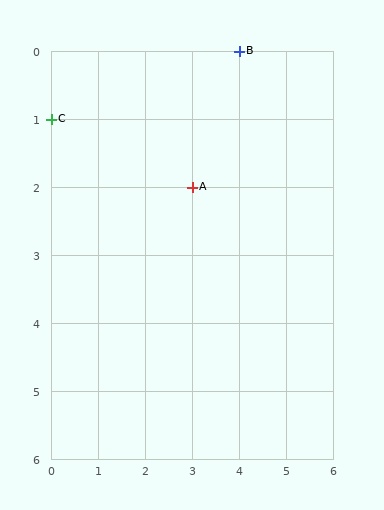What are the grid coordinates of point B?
Point B is at grid coordinates (4, 0).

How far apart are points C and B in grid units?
Points C and B are 4 columns and 1 row apart (about 4.1 grid units diagonally).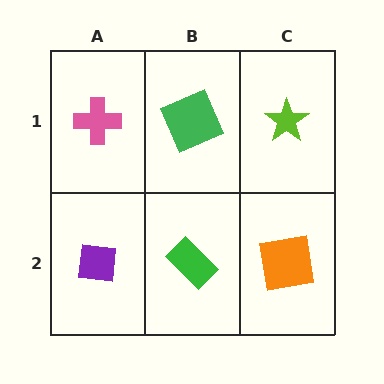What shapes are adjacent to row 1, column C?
An orange square (row 2, column C), a green square (row 1, column B).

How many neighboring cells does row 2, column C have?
2.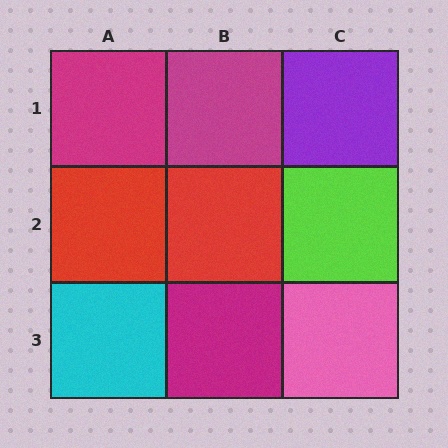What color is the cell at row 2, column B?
Red.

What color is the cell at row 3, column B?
Magenta.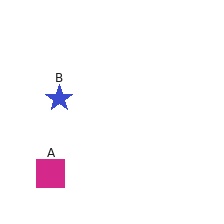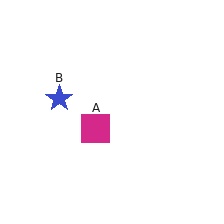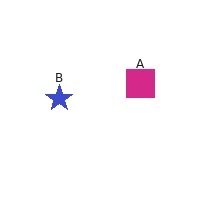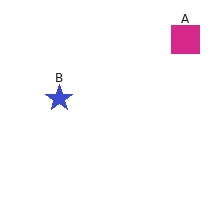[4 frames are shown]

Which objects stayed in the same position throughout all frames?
Blue star (object B) remained stationary.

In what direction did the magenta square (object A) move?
The magenta square (object A) moved up and to the right.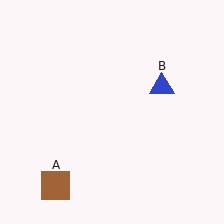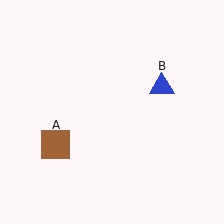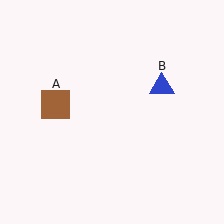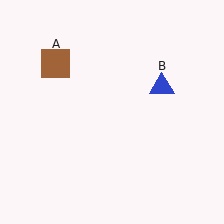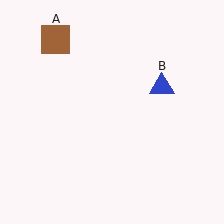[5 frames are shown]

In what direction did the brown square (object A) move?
The brown square (object A) moved up.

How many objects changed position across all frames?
1 object changed position: brown square (object A).